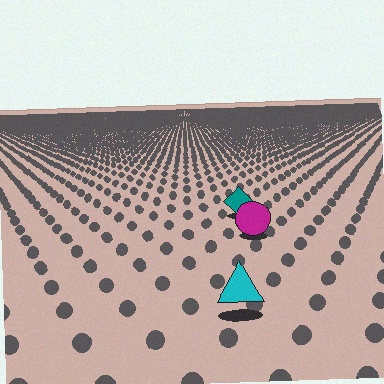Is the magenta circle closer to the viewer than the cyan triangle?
No. The cyan triangle is closer — you can tell from the texture gradient: the ground texture is coarser near it.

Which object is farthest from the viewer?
The teal diamond is farthest from the viewer. It appears smaller and the ground texture around it is denser.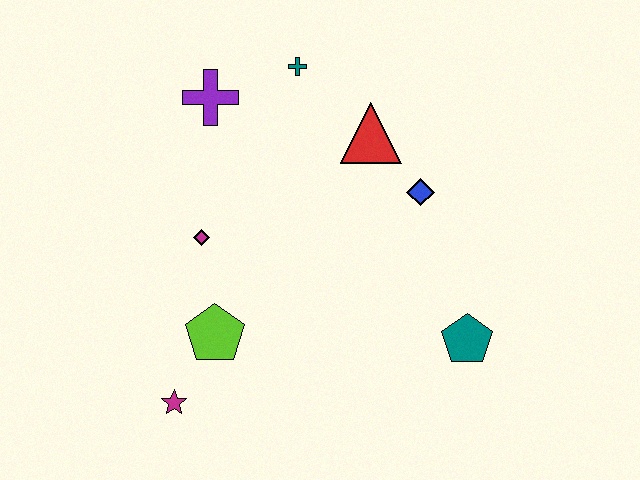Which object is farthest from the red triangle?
The magenta star is farthest from the red triangle.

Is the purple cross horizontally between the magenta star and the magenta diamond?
No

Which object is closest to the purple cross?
The teal cross is closest to the purple cross.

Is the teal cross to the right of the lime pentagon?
Yes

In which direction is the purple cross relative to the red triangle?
The purple cross is to the left of the red triangle.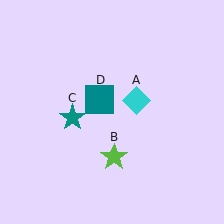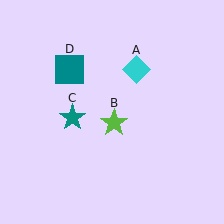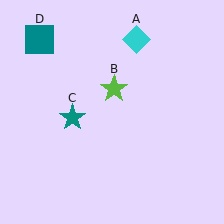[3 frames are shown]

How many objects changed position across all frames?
3 objects changed position: cyan diamond (object A), lime star (object B), teal square (object D).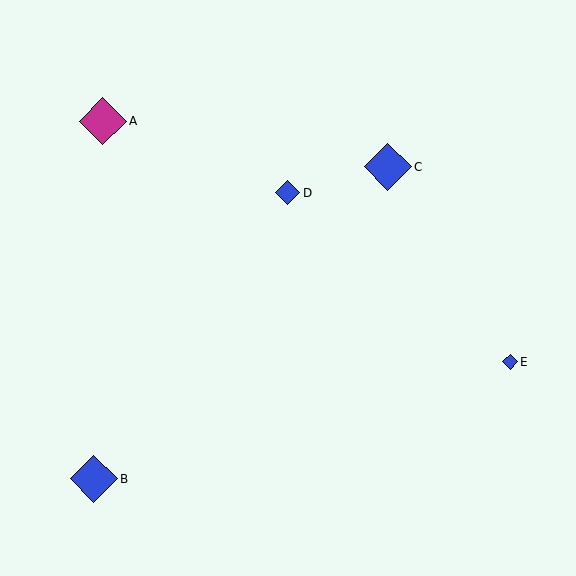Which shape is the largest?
The blue diamond (labeled B) is the largest.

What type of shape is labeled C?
Shape C is a blue diamond.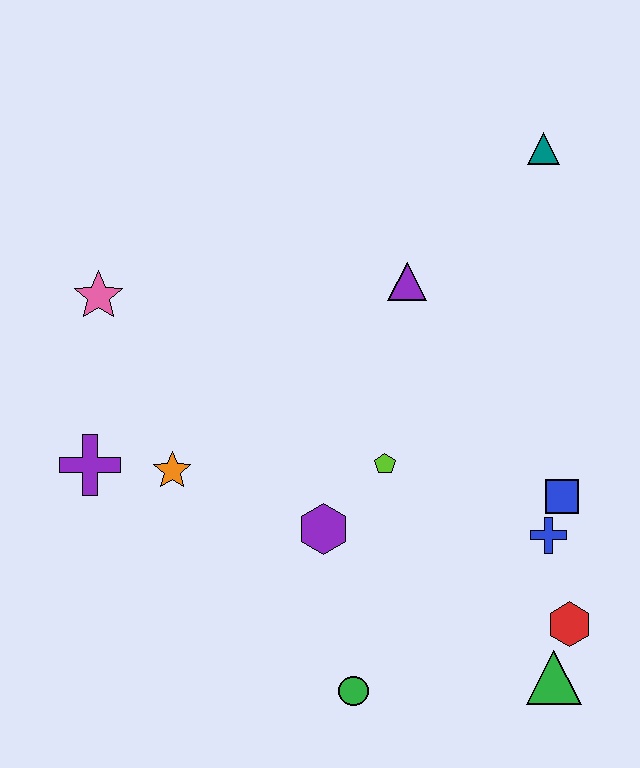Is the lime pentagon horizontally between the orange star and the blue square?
Yes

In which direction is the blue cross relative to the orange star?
The blue cross is to the right of the orange star.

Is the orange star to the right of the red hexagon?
No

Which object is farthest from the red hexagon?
The pink star is farthest from the red hexagon.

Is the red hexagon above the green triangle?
Yes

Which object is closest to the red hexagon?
The green triangle is closest to the red hexagon.